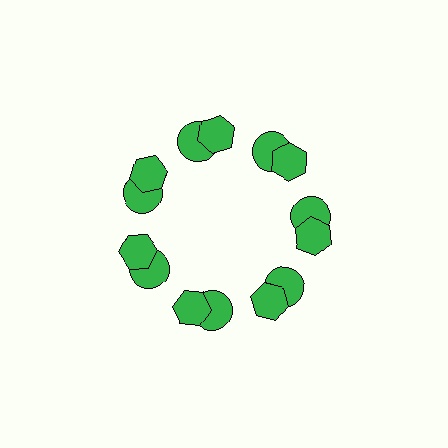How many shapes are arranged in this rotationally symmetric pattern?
There are 14 shapes, arranged in 7 groups of 2.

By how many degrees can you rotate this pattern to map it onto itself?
The pattern maps onto itself every 51 degrees of rotation.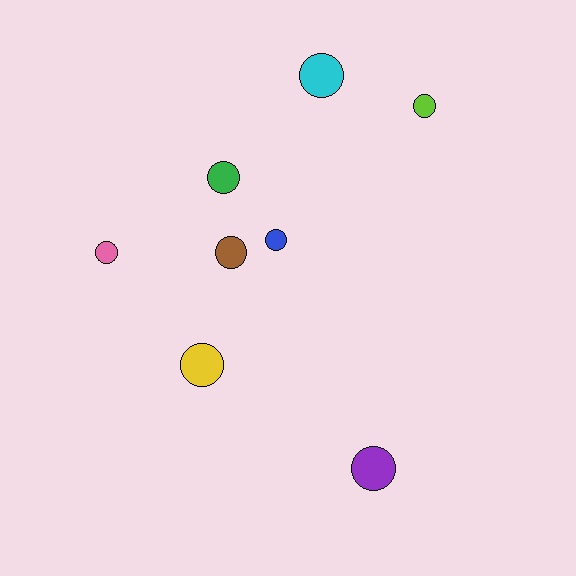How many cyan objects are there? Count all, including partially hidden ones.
There is 1 cyan object.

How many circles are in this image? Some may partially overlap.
There are 8 circles.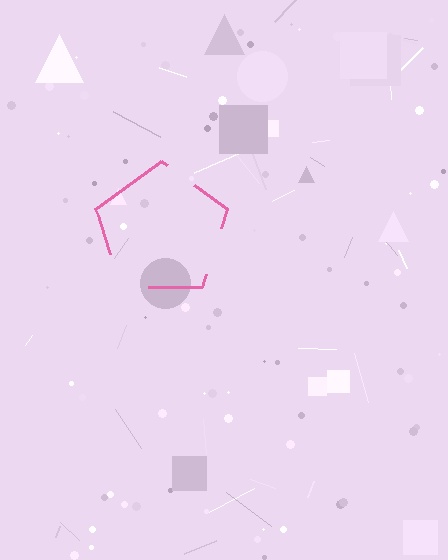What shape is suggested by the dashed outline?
The dashed outline suggests a pentagon.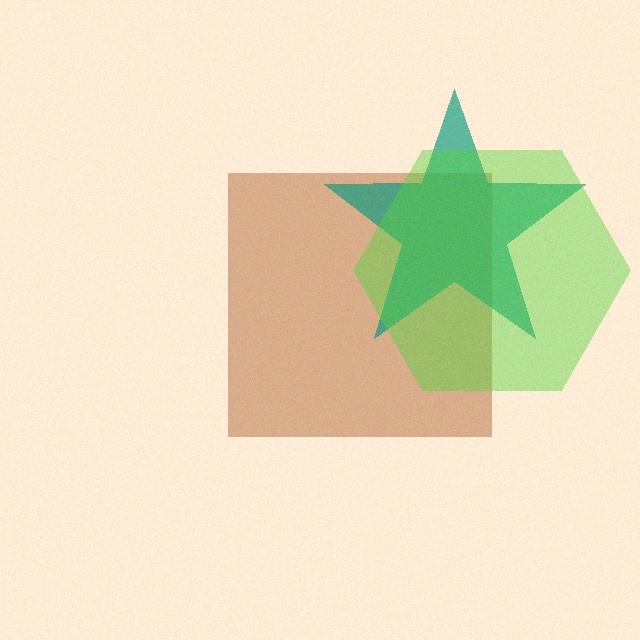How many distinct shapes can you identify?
There are 3 distinct shapes: a brown square, a teal star, a lime hexagon.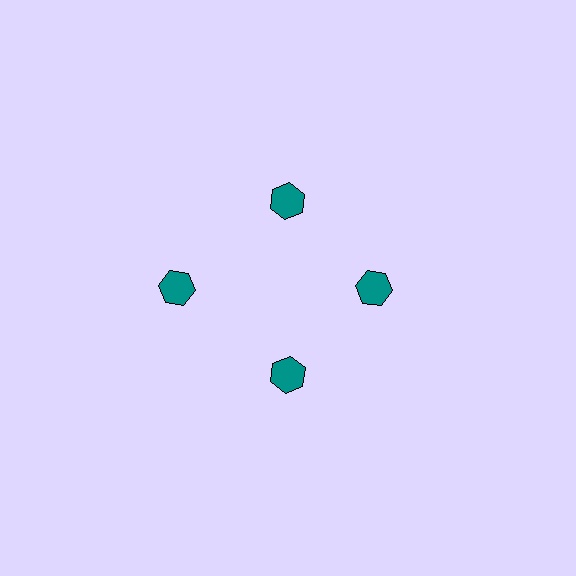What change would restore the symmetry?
The symmetry would be restored by moving it inward, back onto the ring so that all 4 hexagons sit at equal angles and equal distance from the center.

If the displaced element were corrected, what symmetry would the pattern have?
It would have 4-fold rotational symmetry — the pattern would map onto itself every 90 degrees.